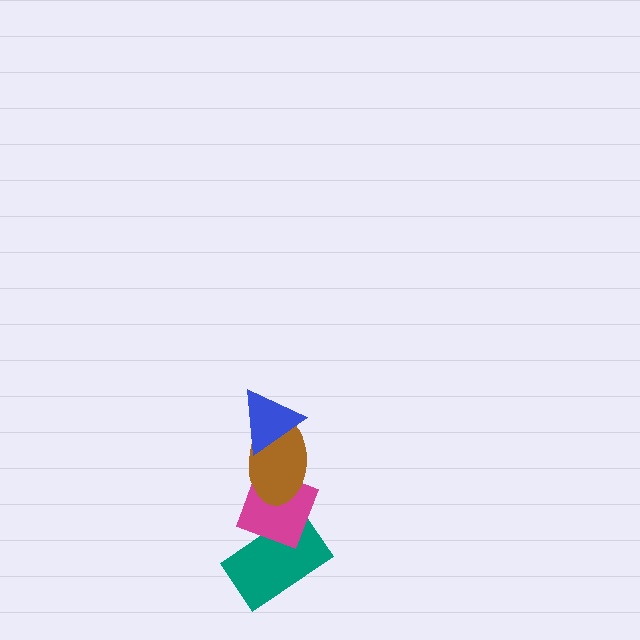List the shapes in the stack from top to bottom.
From top to bottom: the blue triangle, the brown ellipse, the magenta diamond, the teal rectangle.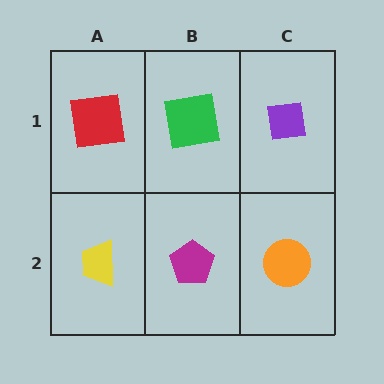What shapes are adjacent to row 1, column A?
A yellow trapezoid (row 2, column A), a green square (row 1, column B).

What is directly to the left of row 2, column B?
A yellow trapezoid.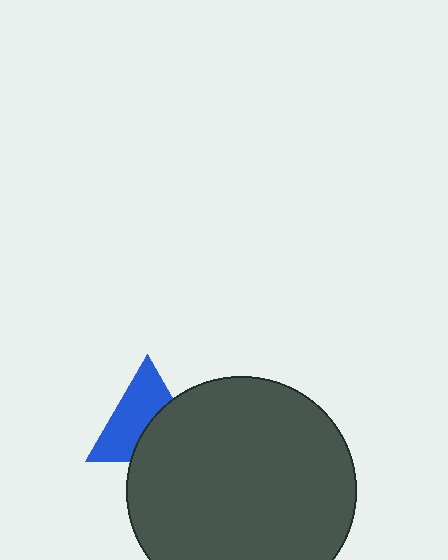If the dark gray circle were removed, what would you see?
You would see the complete blue triangle.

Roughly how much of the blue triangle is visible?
About half of it is visible (roughly 58%).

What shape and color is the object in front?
The object in front is a dark gray circle.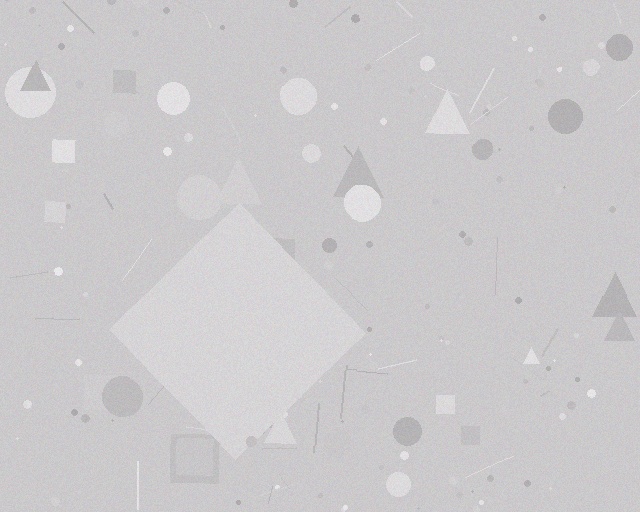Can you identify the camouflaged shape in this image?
The camouflaged shape is a diamond.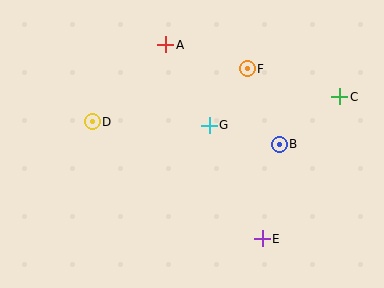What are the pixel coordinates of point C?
Point C is at (340, 97).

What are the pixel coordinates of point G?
Point G is at (209, 125).